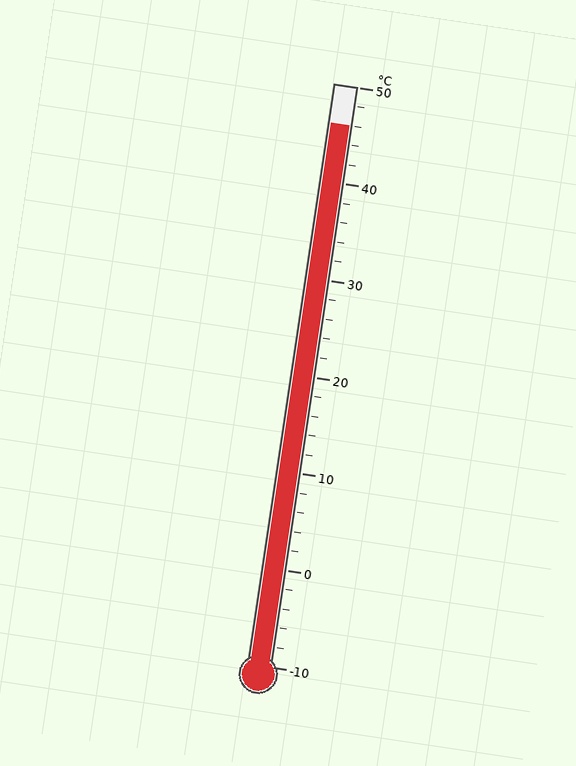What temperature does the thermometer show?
The thermometer shows approximately 46°C.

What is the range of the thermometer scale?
The thermometer scale ranges from -10°C to 50°C.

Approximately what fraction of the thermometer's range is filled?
The thermometer is filled to approximately 95% of its range.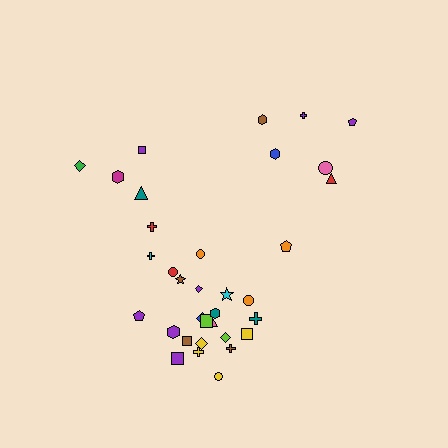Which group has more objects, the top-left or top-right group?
The top-right group.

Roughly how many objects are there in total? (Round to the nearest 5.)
Roughly 35 objects in total.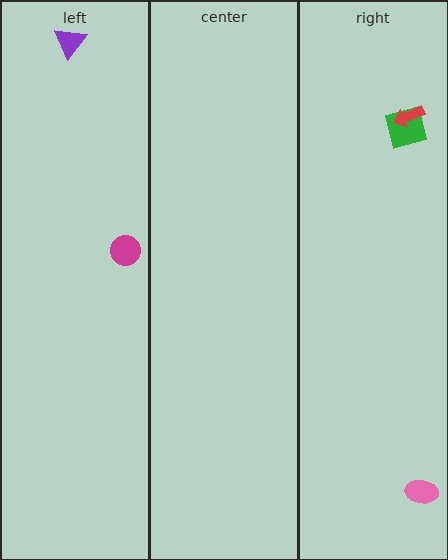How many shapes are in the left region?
2.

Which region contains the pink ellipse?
The right region.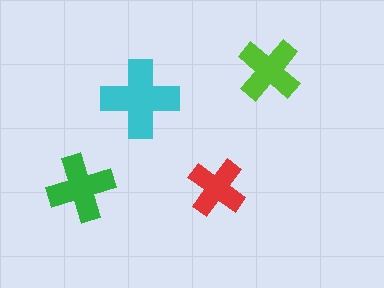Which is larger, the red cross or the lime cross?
The lime one.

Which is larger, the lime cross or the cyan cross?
The cyan one.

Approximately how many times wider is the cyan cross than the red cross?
About 1.5 times wider.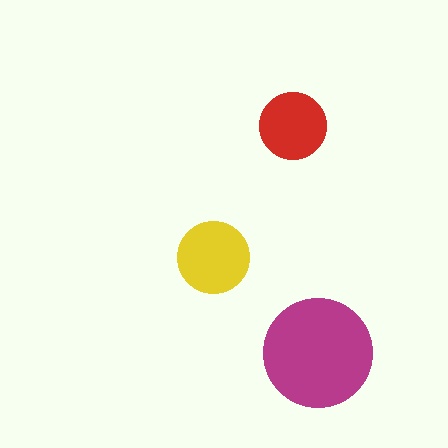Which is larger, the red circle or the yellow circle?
The yellow one.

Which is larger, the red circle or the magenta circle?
The magenta one.